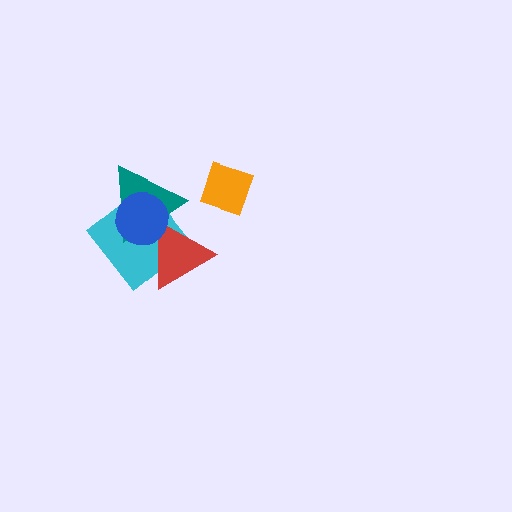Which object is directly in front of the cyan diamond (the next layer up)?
The teal triangle is directly in front of the cyan diamond.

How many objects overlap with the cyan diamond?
3 objects overlap with the cyan diamond.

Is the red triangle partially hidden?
Yes, it is partially covered by another shape.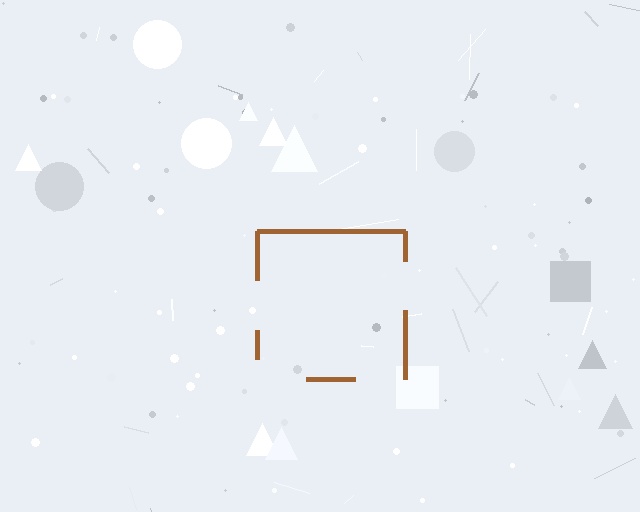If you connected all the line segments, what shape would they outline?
They would outline a square.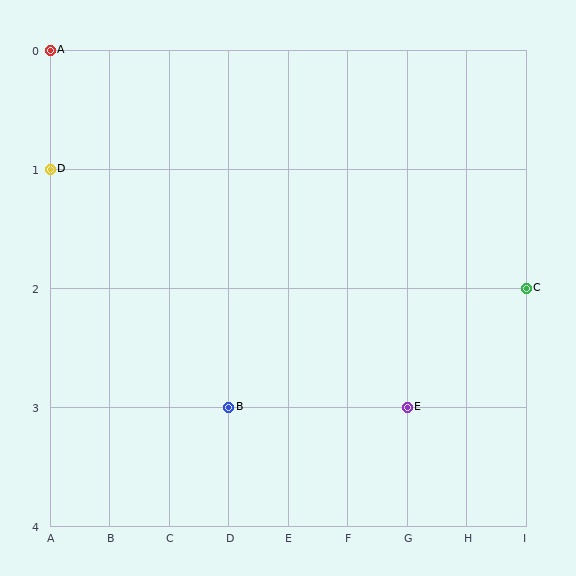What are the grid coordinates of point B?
Point B is at grid coordinates (D, 3).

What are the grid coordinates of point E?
Point E is at grid coordinates (G, 3).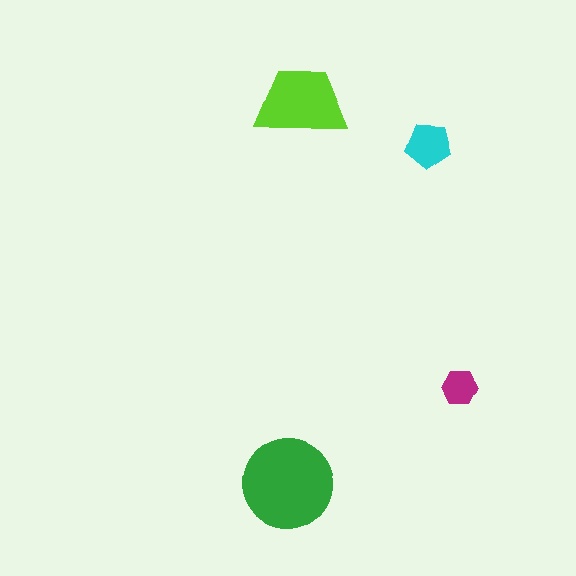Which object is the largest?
The green circle.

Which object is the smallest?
The magenta hexagon.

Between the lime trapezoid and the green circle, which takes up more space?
The green circle.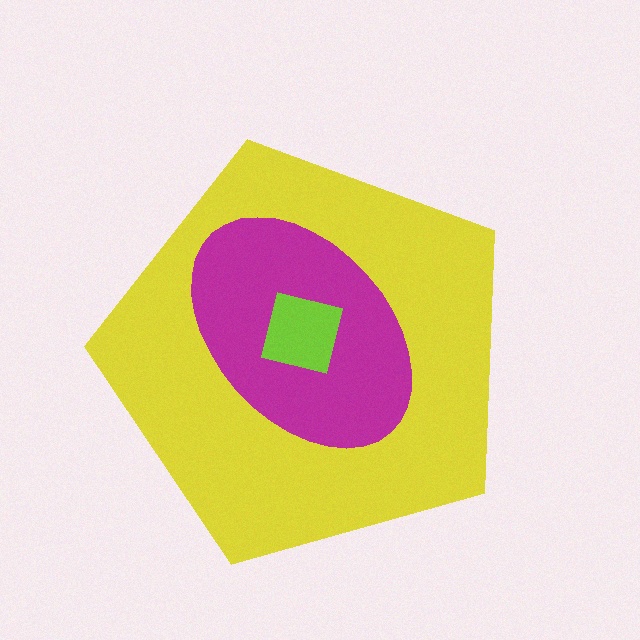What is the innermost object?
The lime square.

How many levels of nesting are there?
3.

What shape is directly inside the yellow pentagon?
The magenta ellipse.